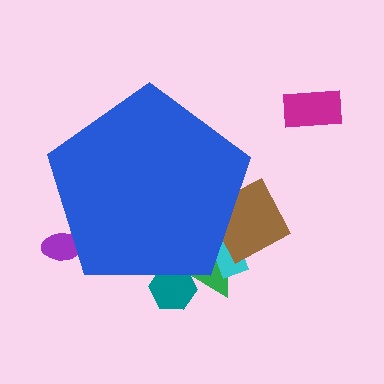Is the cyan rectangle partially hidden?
Yes, the cyan rectangle is partially hidden behind the blue pentagon.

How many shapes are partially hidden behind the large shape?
5 shapes are partially hidden.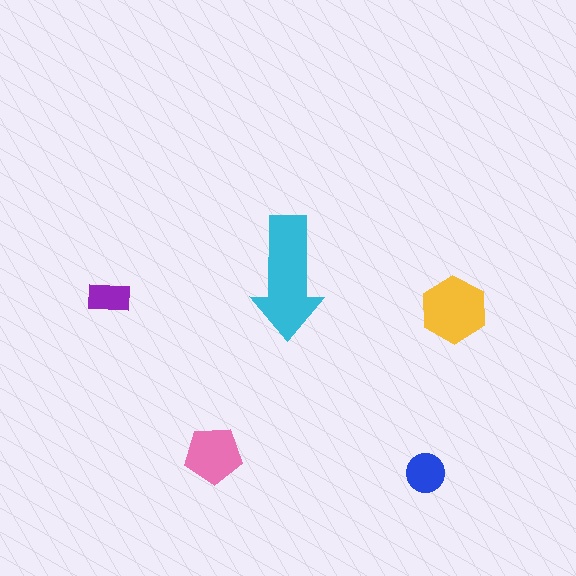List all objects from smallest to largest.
The purple rectangle, the blue circle, the pink pentagon, the yellow hexagon, the cyan arrow.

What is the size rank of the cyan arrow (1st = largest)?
1st.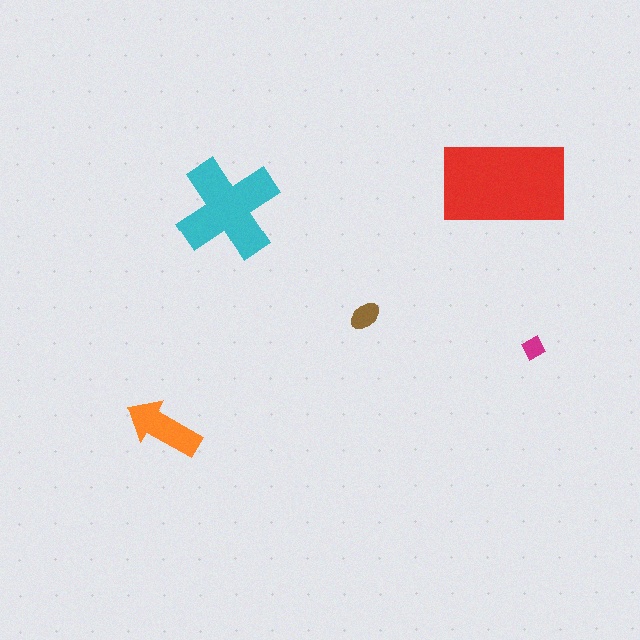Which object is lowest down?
The orange arrow is bottommost.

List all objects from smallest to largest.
The magenta diamond, the brown ellipse, the orange arrow, the cyan cross, the red rectangle.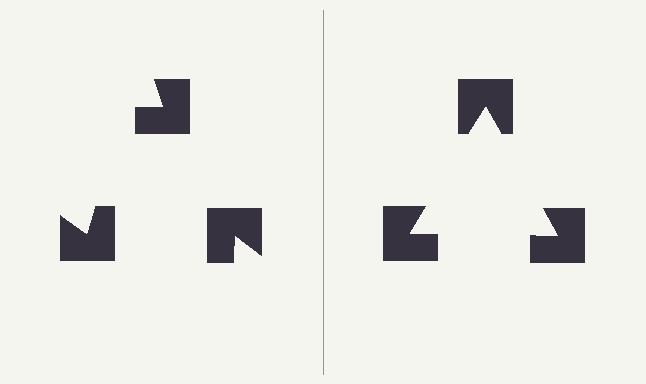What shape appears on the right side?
An illusory triangle.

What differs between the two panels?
The notched squares are positioned identically on both sides; only the wedge orientations differ. On the right they align to a triangle; on the left they are misaligned.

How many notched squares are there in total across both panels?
6 — 3 on each side.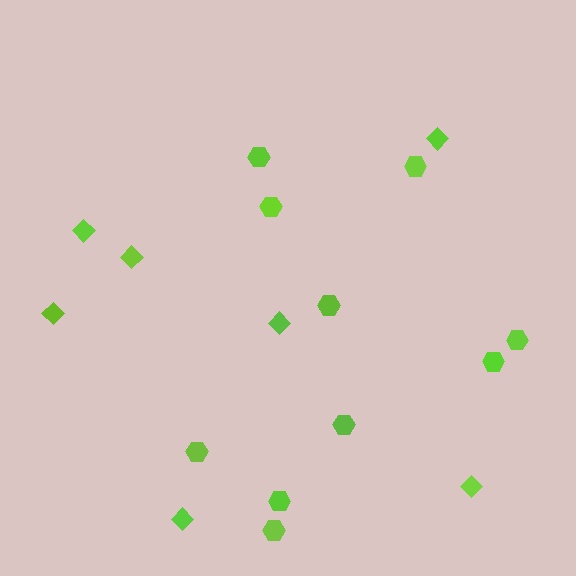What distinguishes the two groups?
There are 2 groups: one group of diamonds (7) and one group of hexagons (10).